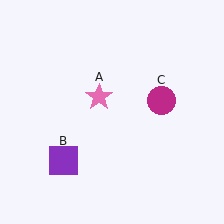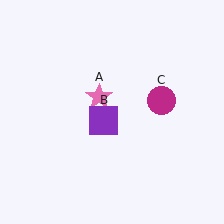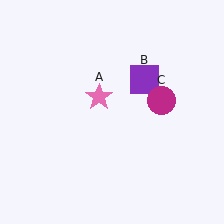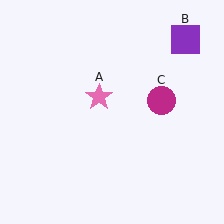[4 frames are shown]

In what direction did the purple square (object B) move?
The purple square (object B) moved up and to the right.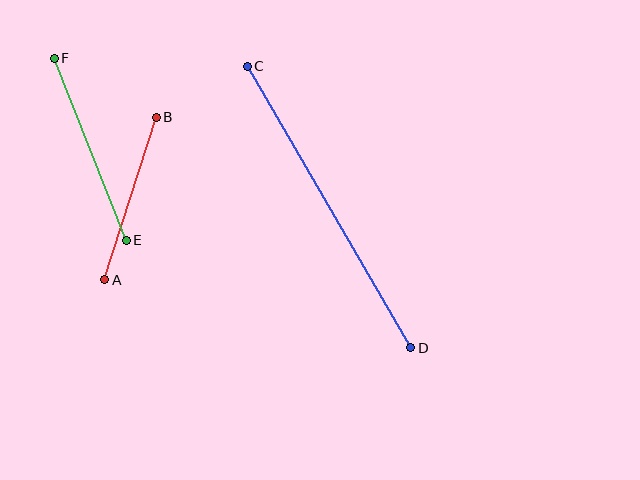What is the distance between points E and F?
The distance is approximately 196 pixels.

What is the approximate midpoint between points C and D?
The midpoint is at approximately (329, 207) pixels.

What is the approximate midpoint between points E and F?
The midpoint is at approximately (90, 149) pixels.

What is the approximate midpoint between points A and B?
The midpoint is at approximately (131, 198) pixels.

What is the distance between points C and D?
The distance is approximately 326 pixels.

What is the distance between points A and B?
The distance is approximately 170 pixels.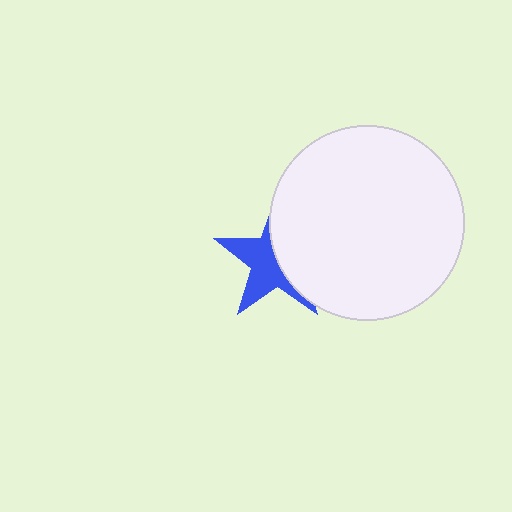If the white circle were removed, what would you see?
You would see the complete blue star.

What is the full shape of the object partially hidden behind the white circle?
The partially hidden object is a blue star.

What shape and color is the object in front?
The object in front is a white circle.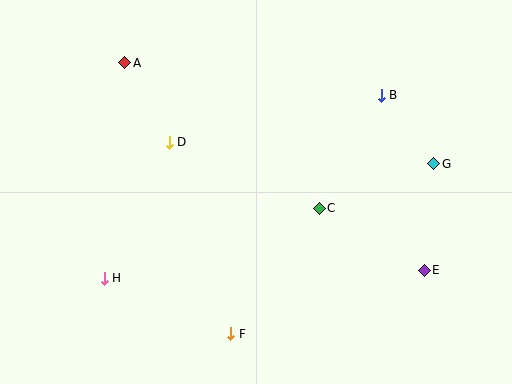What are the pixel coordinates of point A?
Point A is at (125, 63).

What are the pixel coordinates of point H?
Point H is at (104, 278).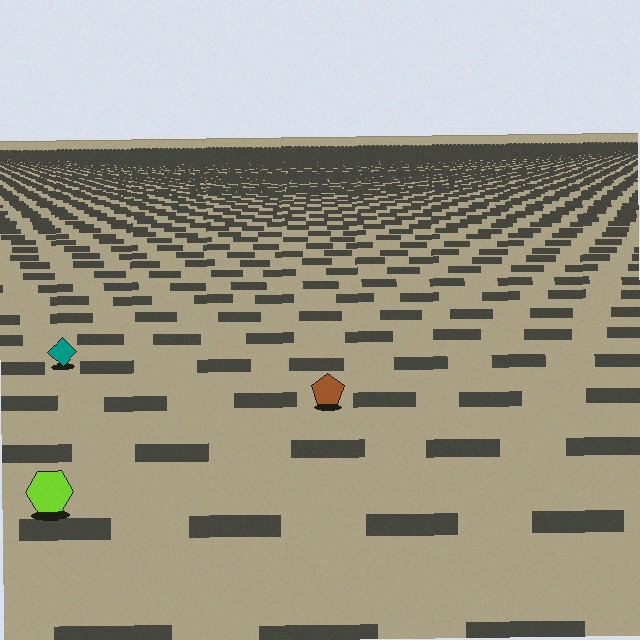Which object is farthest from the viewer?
The teal diamond is farthest from the viewer. It appears smaller and the ground texture around it is denser.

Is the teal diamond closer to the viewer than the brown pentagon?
No. The brown pentagon is closer — you can tell from the texture gradient: the ground texture is coarser near it.